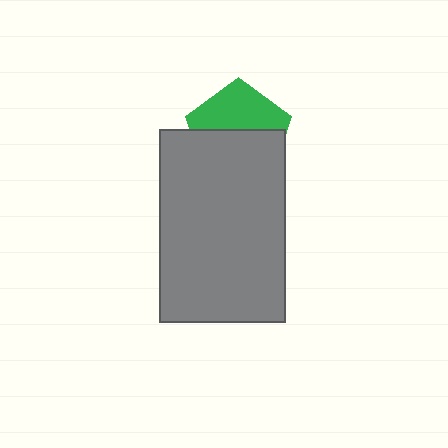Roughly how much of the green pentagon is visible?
About half of it is visible (roughly 46%).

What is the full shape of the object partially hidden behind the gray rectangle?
The partially hidden object is a green pentagon.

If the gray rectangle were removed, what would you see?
You would see the complete green pentagon.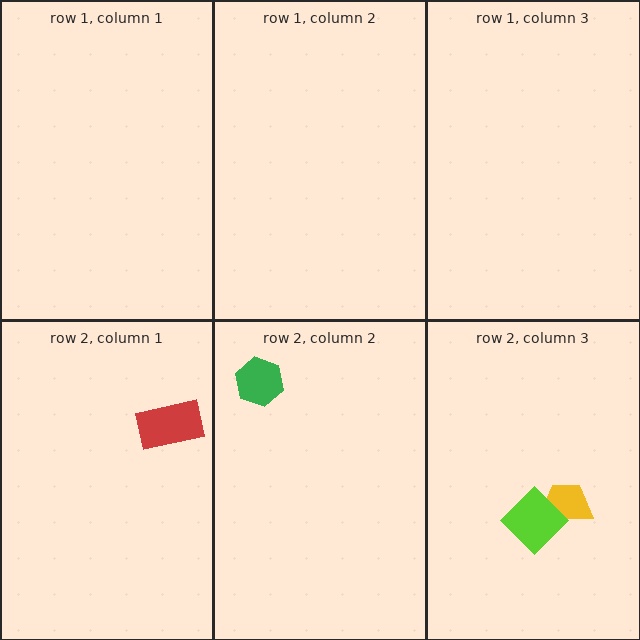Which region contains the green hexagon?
The row 2, column 2 region.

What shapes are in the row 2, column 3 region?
The yellow trapezoid, the lime diamond.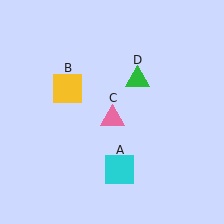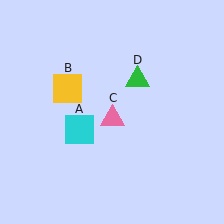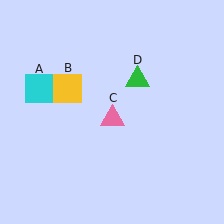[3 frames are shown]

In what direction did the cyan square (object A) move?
The cyan square (object A) moved up and to the left.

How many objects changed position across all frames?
1 object changed position: cyan square (object A).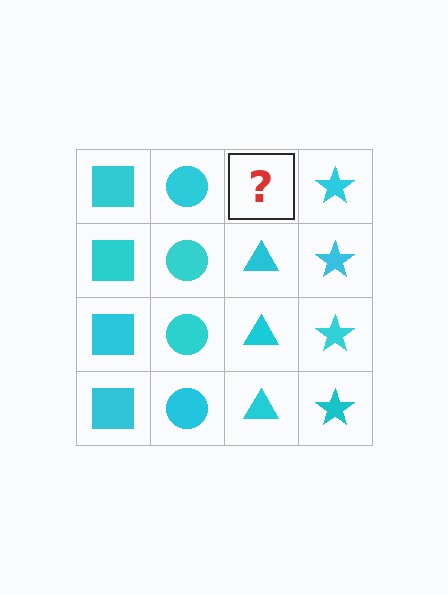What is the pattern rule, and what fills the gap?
The rule is that each column has a consistent shape. The gap should be filled with a cyan triangle.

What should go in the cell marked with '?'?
The missing cell should contain a cyan triangle.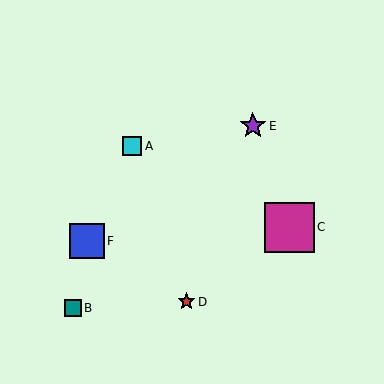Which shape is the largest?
The magenta square (labeled C) is the largest.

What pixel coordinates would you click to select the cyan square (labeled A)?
Click at (132, 146) to select the cyan square A.